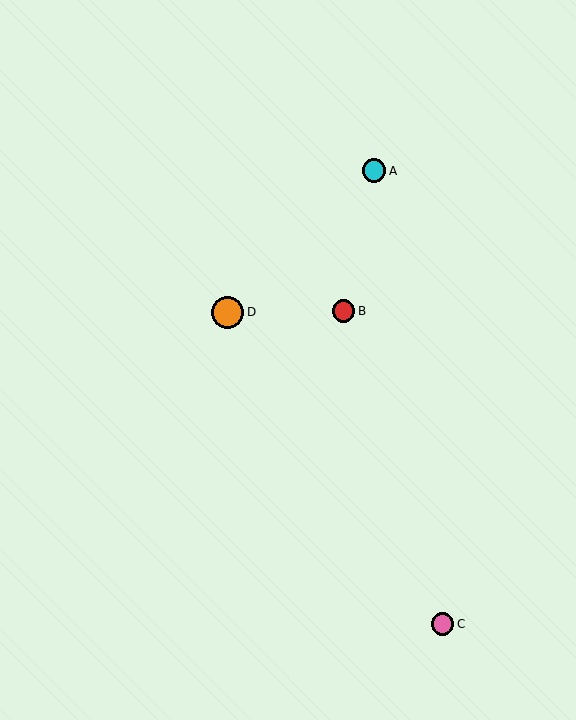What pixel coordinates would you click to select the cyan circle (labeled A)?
Click at (374, 171) to select the cyan circle A.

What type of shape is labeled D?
Shape D is an orange circle.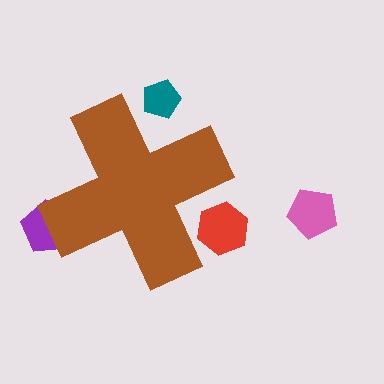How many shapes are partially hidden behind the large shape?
3 shapes are partially hidden.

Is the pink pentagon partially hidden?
No, the pink pentagon is fully visible.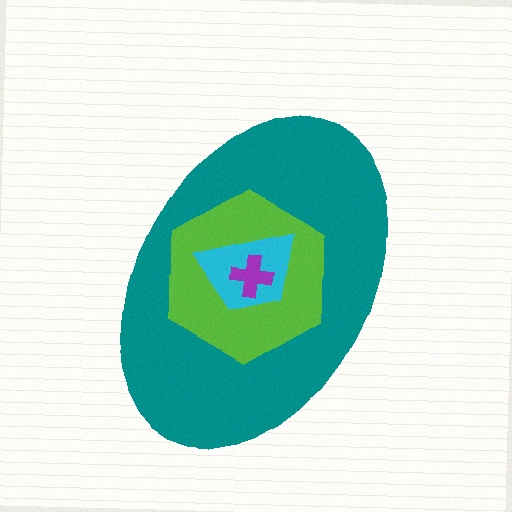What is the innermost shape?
The purple cross.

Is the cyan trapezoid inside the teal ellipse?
Yes.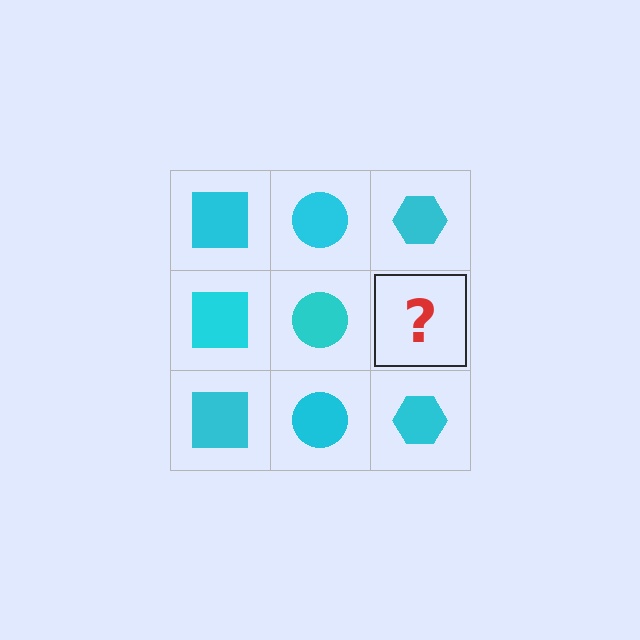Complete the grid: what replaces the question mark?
The question mark should be replaced with a cyan hexagon.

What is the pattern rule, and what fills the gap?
The rule is that each column has a consistent shape. The gap should be filled with a cyan hexagon.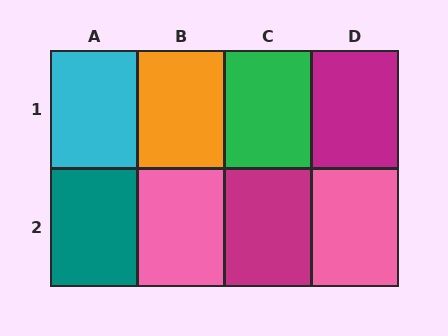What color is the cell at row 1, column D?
Magenta.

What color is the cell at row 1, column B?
Orange.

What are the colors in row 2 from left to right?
Teal, pink, magenta, pink.